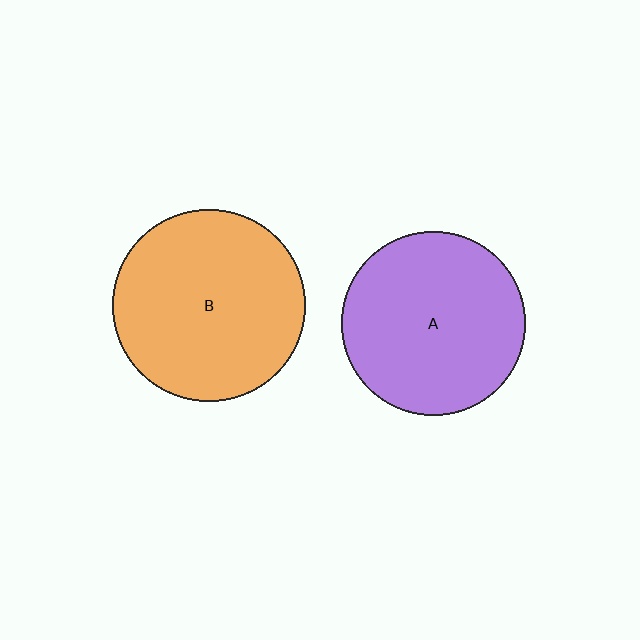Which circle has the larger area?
Circle B (orange).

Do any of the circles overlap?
No, none of the circles overlap.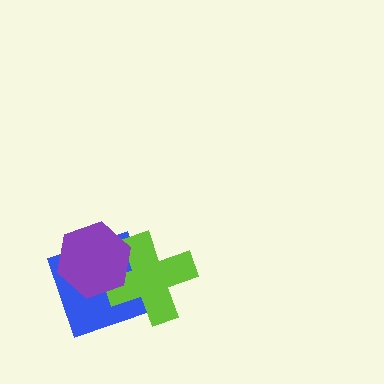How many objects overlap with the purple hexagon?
2 objects overlap with the purple hexagon.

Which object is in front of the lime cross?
The purple hexagon is in front of the lime cross.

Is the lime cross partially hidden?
Yes, it is partially covered by another shape.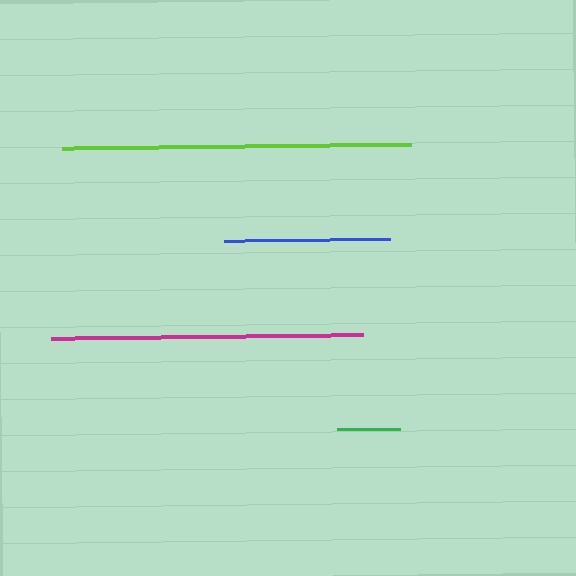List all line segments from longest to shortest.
From longest to shortest: lime, magenta, blue, green.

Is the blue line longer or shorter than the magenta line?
The magenta line is longer than the blue line.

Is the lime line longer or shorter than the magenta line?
The lime line is longer than the magenta line.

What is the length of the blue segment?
The blue segment is approximately 166 pixels long.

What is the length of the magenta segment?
The magenta segment is approximately 312 pixels long.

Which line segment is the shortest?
The green line is the shortest at approximately 63 pixels.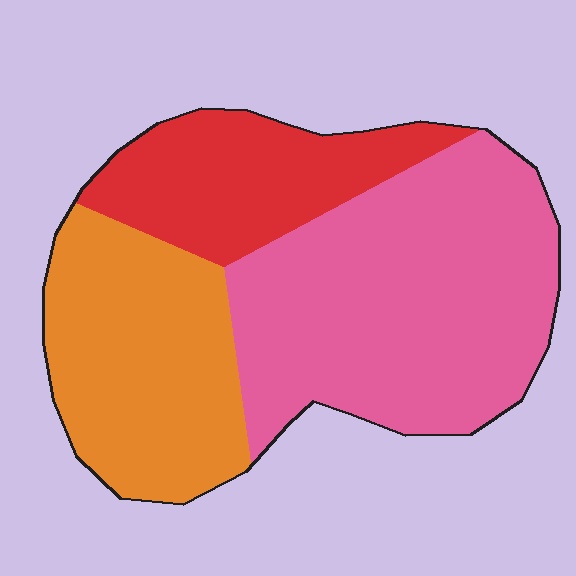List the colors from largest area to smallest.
From largest to smallest: pink, orange, red.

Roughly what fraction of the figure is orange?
Orange covers roughly 30% of the figure.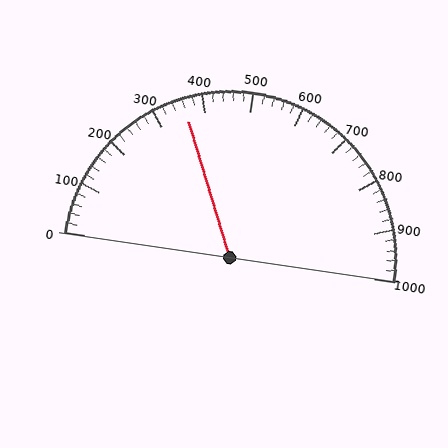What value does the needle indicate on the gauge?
The needle indicates approximately 360.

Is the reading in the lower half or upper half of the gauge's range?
The reading is in the lower half of the range (0 to 1000).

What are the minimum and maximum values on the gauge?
The gauge ranges from 0 to 1000.